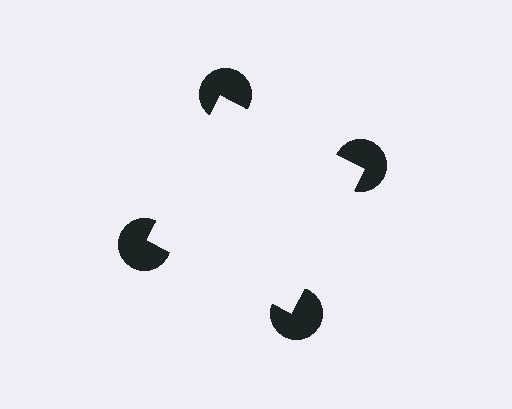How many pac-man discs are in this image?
There are 4 — one at each vertex of the illusory square.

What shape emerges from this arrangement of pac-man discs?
An illusory square — its edges are inferred from the aligned wedge cuts in the pac-man discs, not physically drawn.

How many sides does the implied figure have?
4 sides.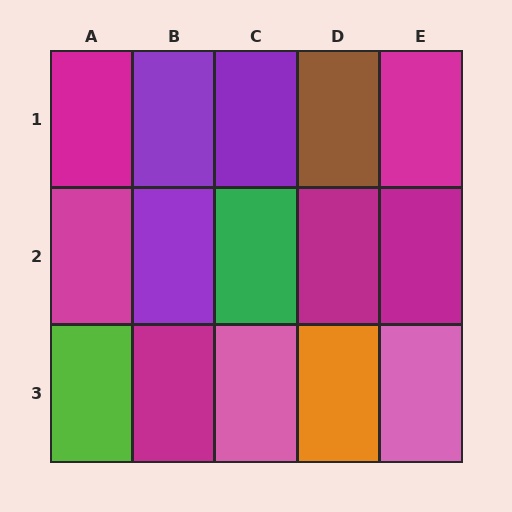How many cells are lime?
1 cell is lime.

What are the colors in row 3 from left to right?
Lime, magenta, pink, orange, pink.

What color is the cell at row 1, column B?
Purple.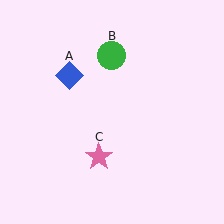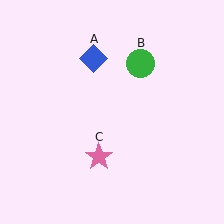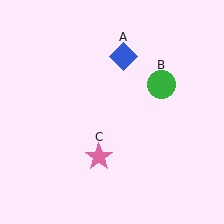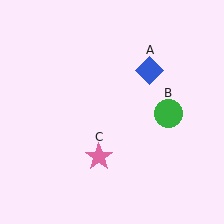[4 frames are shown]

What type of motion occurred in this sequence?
The blue diamond (object A), green circle (object B) rotated clockwise around the center of the scene.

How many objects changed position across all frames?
2 objects changed position: blue diamond (object A), green circle (object B).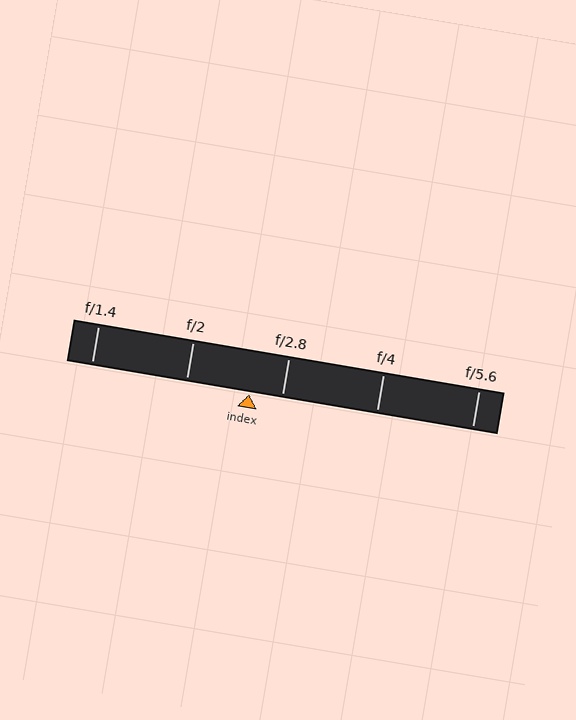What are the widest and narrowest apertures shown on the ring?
The widest aperture shown is f/1.4 and the narrowest is f/5.6.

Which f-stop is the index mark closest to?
The index mark is closest to f/2.8.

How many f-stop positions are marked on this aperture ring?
There are 5 f-stop positions marked.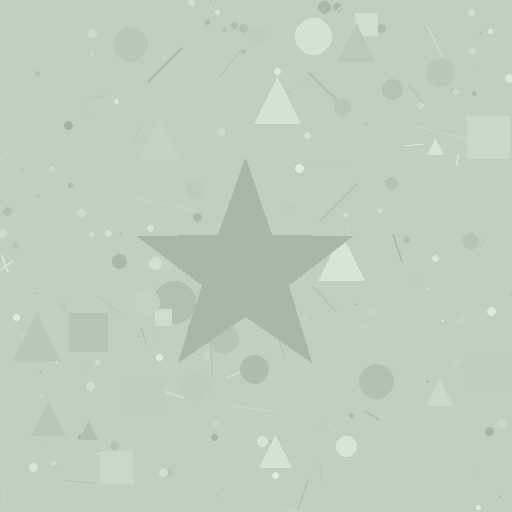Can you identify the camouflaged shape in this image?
The camouflaged shape is a star.